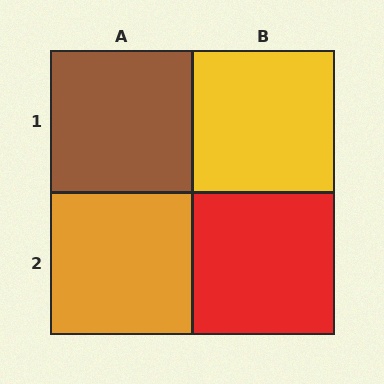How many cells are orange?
1 cell is orange.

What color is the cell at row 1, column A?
Brown.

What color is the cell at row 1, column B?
Yellow.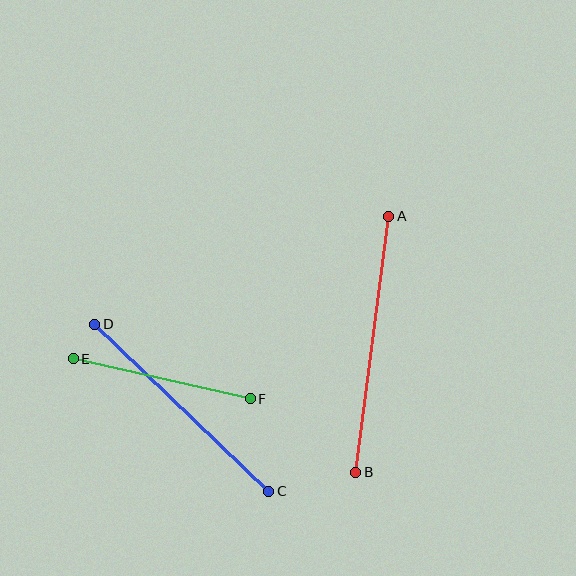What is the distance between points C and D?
The distance is approximately 241 pixels.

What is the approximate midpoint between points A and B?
The midpoint is at approximately (372, 344) pixels.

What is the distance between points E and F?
The distance is approximately 181 pixels.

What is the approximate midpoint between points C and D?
The midpoint is at approximately (182, 408) pixels.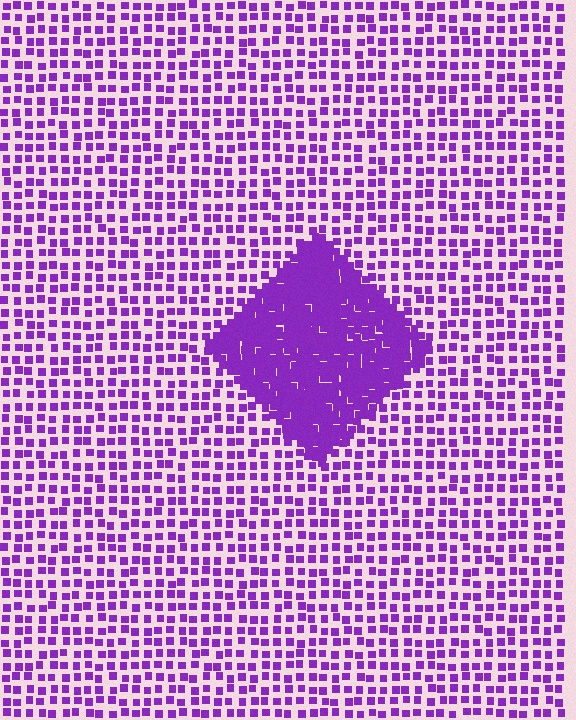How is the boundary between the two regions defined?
The boundary is defined by a change in element density (approximately 2.8x ratio). All elements are the same color, size, and shape.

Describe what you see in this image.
The image contains small purple elements arranged at two different densities. A diamond-shaped region is visible where the elements are more densely packed than the surrounding area.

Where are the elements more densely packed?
The elements are more densely packed inside the diamond boundary.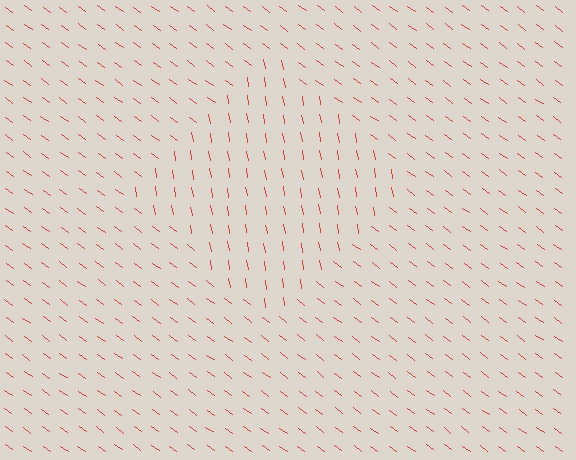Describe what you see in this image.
The image is filled with small red line segments. A diamond region in the image has lines oriented differently from the surrounding lines, creating a visible texture boundary.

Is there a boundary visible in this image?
Yes, there is a texture boundary formed by a change in line orientation.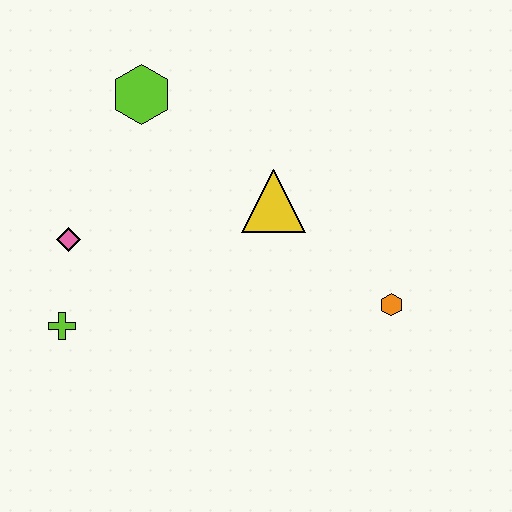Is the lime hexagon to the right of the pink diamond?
Yes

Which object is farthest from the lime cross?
The orange hexagon is farthest from the lime cross.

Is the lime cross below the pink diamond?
Yes